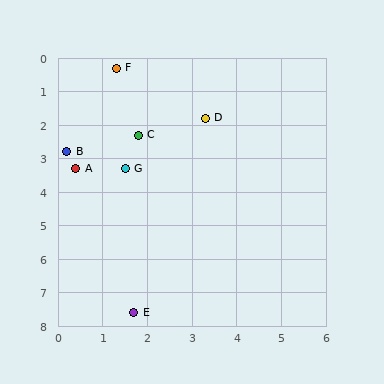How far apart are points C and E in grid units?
Points C and E are about 5.3 grid units apart.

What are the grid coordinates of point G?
Point G is at approximately (1.5, 3.3).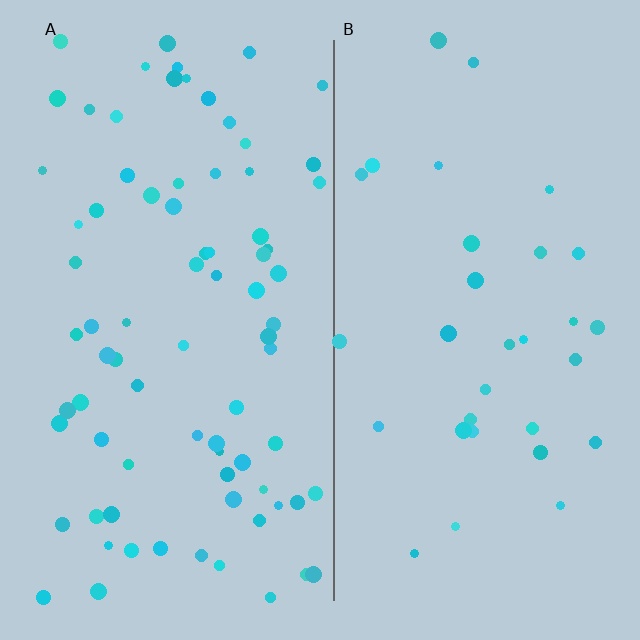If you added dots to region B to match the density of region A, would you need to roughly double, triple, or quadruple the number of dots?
Approximately double.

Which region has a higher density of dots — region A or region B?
A (the left).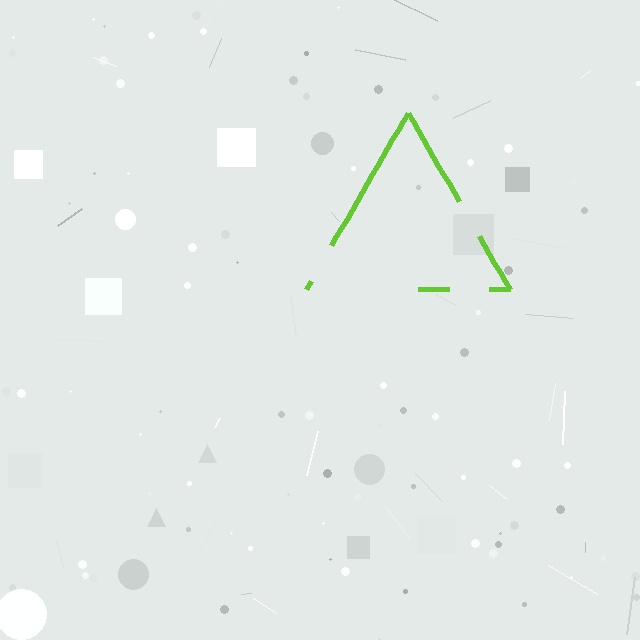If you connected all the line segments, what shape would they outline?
They would outline a triangle.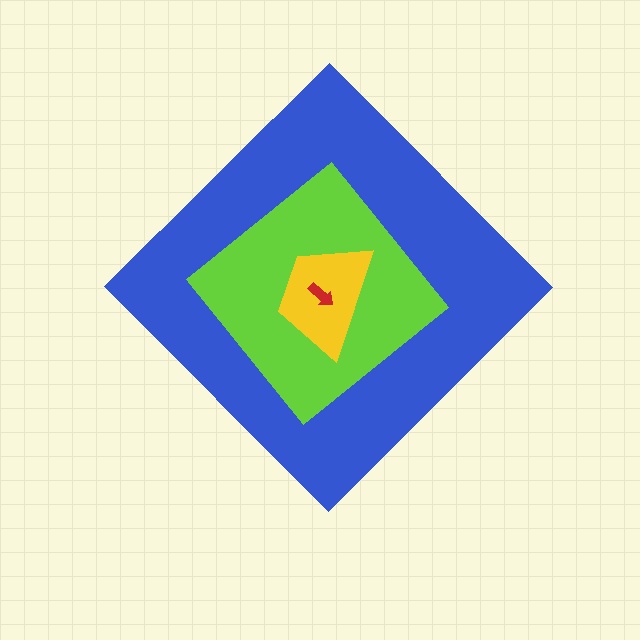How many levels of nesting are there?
4.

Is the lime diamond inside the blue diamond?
Yes.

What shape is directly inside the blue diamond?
The lime diamond.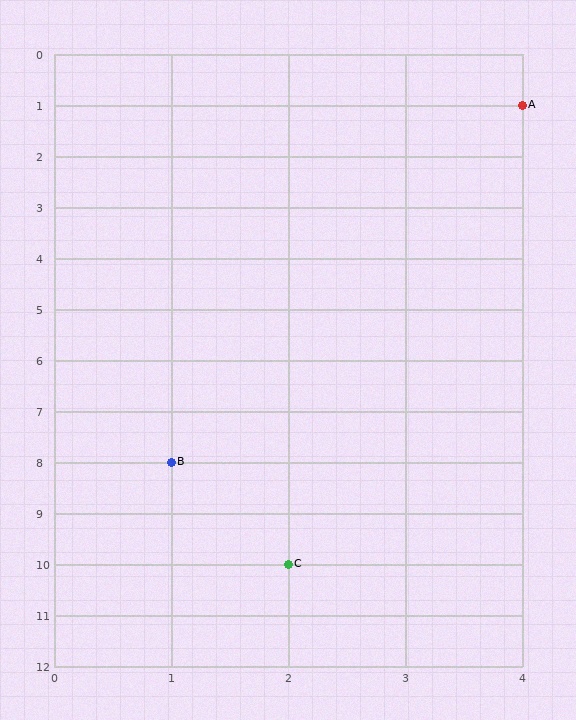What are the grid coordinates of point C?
Point C is at grid coordinates (2, 10).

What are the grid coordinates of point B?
Point B is at grid coordinates (1, 8).